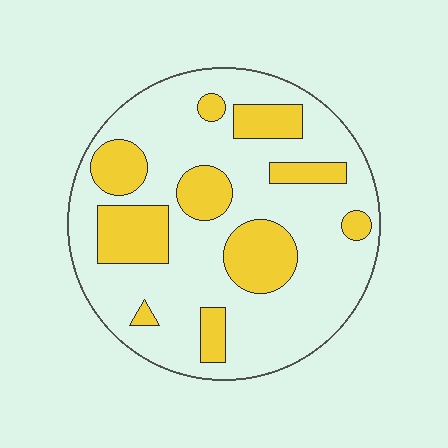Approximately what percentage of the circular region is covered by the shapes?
Approximately 25%.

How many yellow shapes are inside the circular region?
10.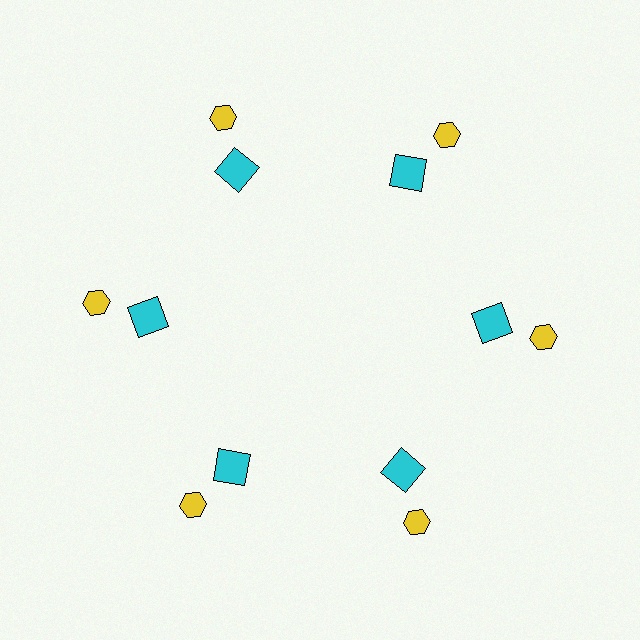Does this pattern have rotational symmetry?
Yes, this pattern has 6-fold rotational symmetry. It looks the same after rotating 60 degrees around the center.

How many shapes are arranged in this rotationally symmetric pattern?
There are 12 shapes, arranged in 6 groups of 2.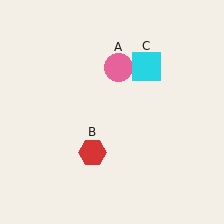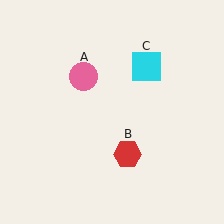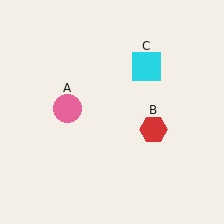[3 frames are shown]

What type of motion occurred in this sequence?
The pink circle (object A), red hexagon (object B) rotated counterclockwise around the center of the scene.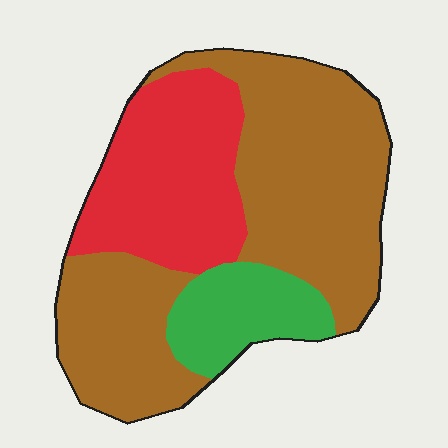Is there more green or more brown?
Brown.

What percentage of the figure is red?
Red covers around 30% of the figure.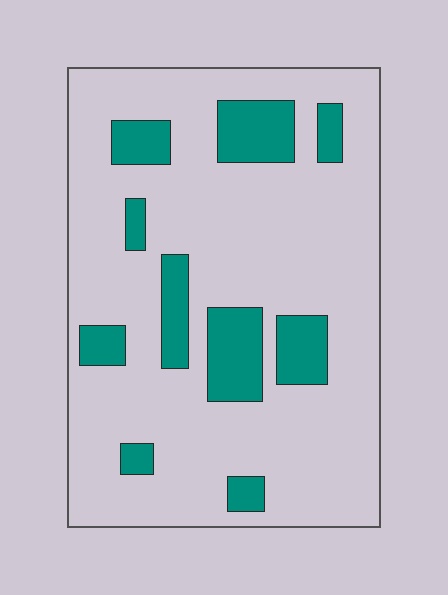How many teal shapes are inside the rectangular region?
10.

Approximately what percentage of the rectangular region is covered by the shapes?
Approximately 20%.